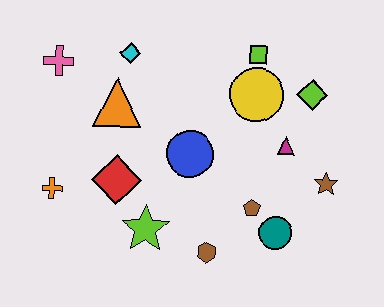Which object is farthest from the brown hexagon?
The pink cross is farthest from the brown hexagon.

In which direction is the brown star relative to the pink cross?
The brown star is to the right of the pink cross.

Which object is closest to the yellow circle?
The lime square is closest to the yellow circle.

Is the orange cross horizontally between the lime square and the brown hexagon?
No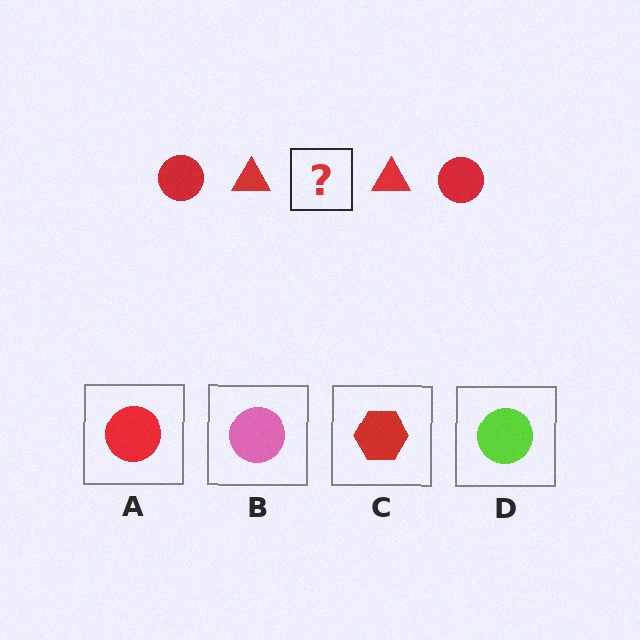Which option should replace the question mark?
Option A.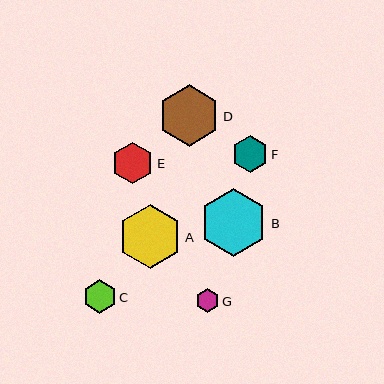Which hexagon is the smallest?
Hexagon G is the smallest with a size of approximately 23 pixels.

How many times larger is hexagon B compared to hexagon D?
Hexagon B is approximately 1.1 times the size of hexagon D.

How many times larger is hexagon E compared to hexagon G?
Hexagon E is approximately 1.8 times the size of hexagon G.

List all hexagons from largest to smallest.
From largest to smallest: B, A, D, E, F, C, G.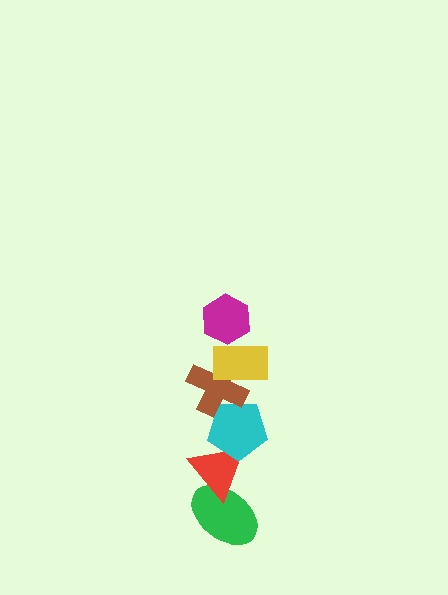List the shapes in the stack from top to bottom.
From top to bottom: the magenta hexagon, the yellow rectangle, the brown cross, the cyan pentagon, the red triangle, the green ellipse.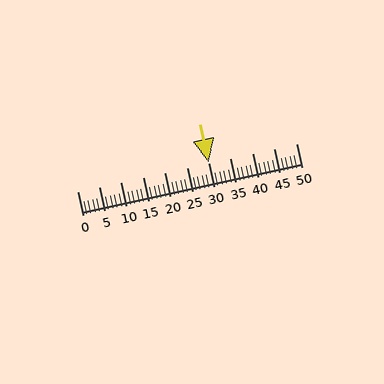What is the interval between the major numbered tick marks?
The major tick marks are spaced 5 units apart.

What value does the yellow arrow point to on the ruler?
The yellow arrow points to approximately 30.